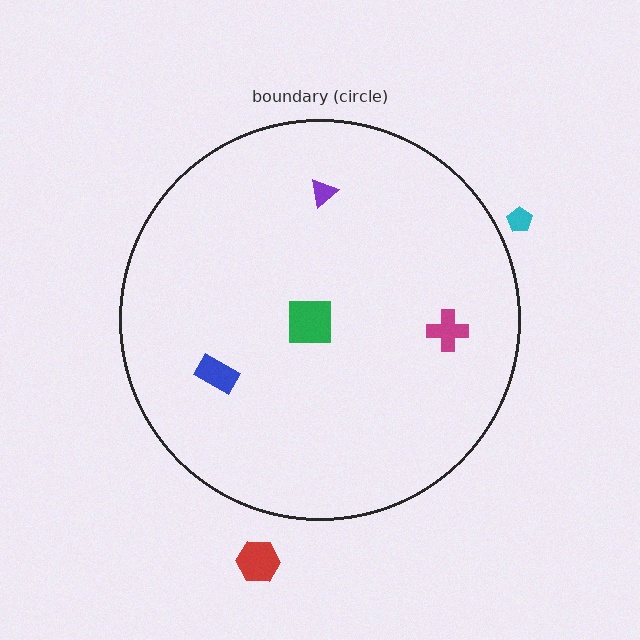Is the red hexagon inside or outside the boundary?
Outside.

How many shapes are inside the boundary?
4 inside, 2 outside.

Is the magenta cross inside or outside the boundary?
Inside.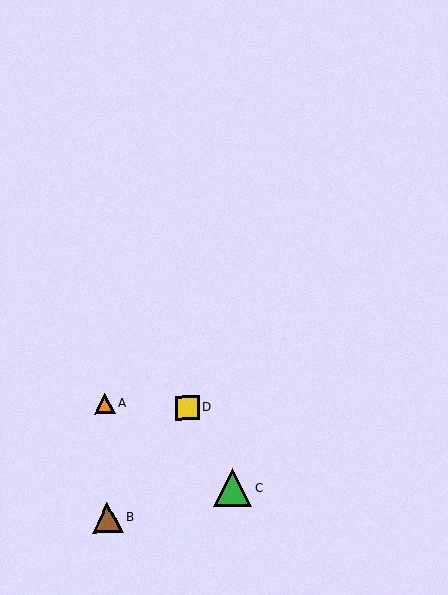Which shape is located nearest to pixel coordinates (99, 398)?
The orange triangle (labeled A) at (105, 404) is nearest to that location.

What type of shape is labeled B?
Shape B is a brown triangle.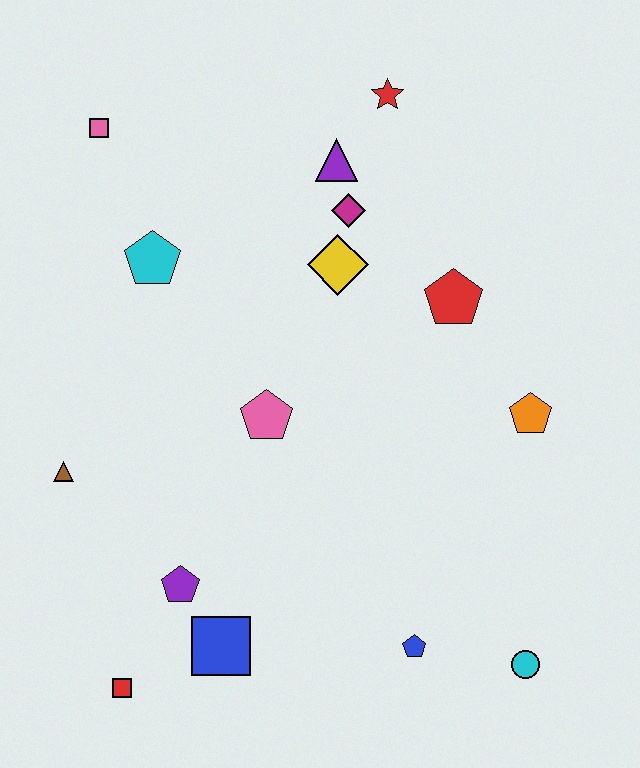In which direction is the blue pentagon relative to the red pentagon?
The blue pentagon is below the red pentagon.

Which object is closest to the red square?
The blue square is closest to the red square.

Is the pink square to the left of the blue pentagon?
Yes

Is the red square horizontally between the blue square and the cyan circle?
No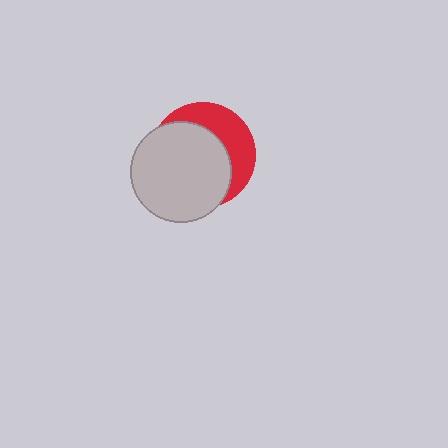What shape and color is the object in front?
The object in front is a light gray circle.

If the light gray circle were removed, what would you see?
You would see the complete red circle.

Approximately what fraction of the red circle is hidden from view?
Roughly 64% of the red circle is hidden behind the light gray circle.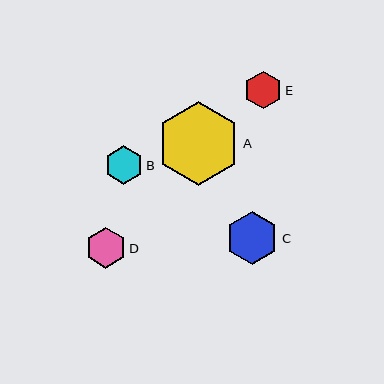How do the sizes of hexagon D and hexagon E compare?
Hexagon D and hexagon E are approximately the same size.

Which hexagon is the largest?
Hexagon A is the largest with a size of approximately 84 pixels.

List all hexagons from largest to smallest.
From largest to smallest: A, C, D, B, E.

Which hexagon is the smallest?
Hexagon E is the smallest with a size of approximately 37 pixels.